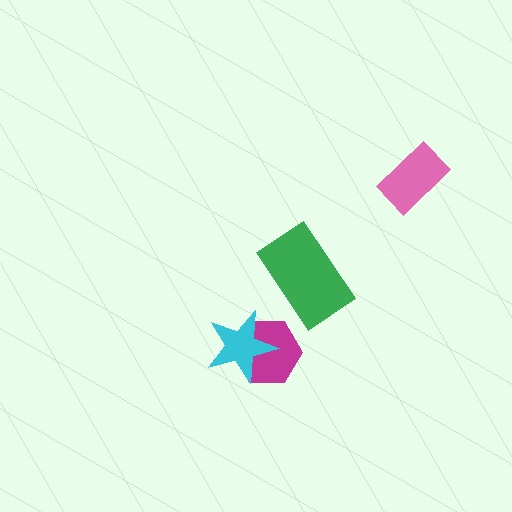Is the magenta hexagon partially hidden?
Yes, it is partially covered by another shape.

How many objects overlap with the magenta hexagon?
1 object overlaps with the magenta hexagon.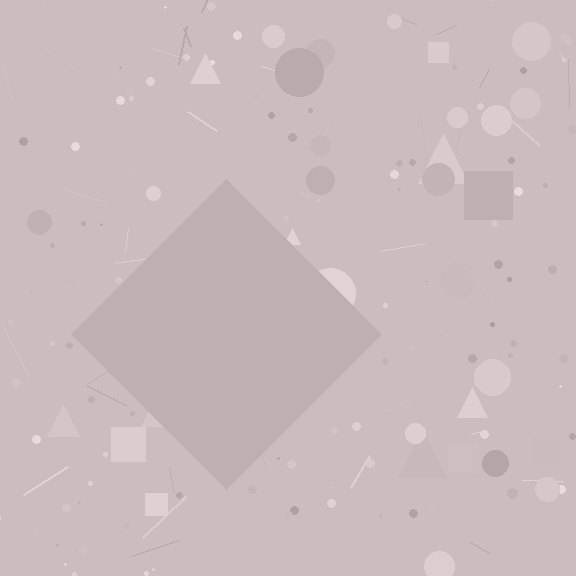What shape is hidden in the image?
A diamond is hidden in the image.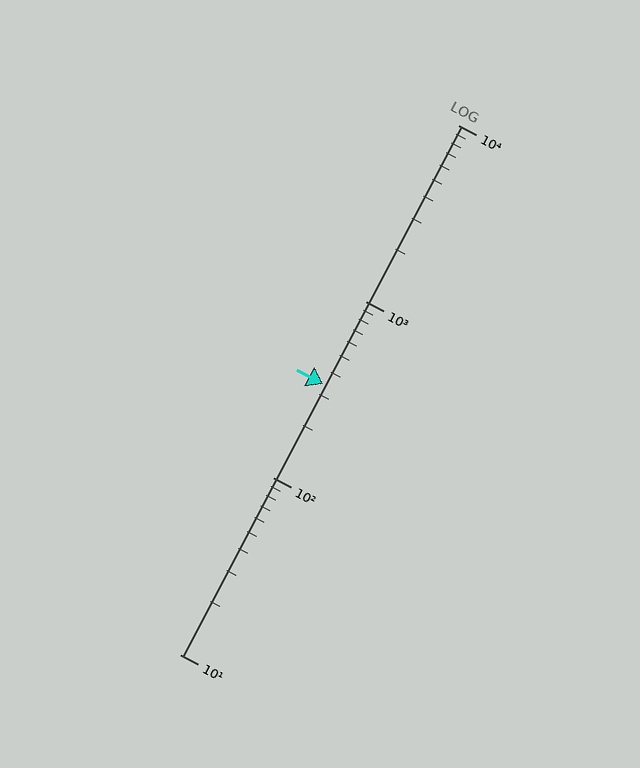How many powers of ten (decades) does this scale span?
The scale spans 3 decades, from 10 to 10000.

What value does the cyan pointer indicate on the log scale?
The pointer indicates approximately 340.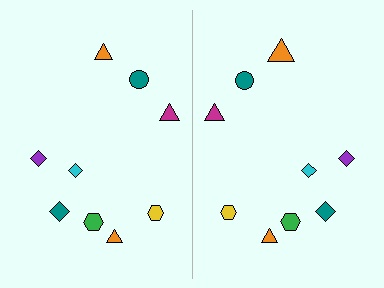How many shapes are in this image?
There are 18 shapes in this image.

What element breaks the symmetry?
The orange triangle on the right side has a different size than its mirror counterpart.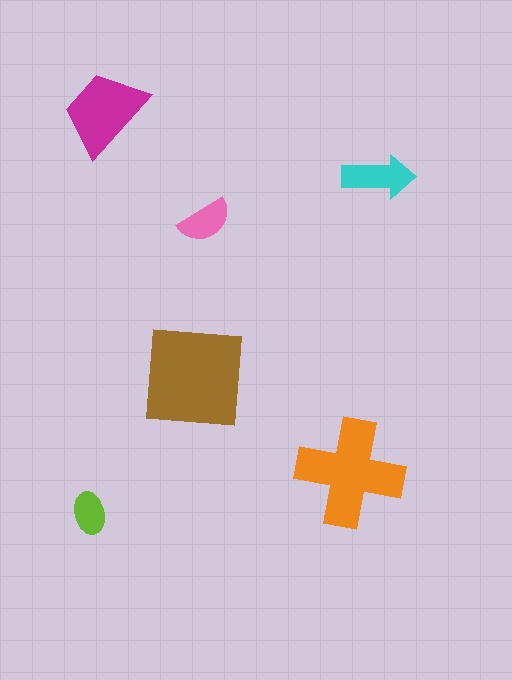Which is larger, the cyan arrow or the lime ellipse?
The cyan arrow.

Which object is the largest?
The brown square.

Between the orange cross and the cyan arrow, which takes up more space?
The orange cross.